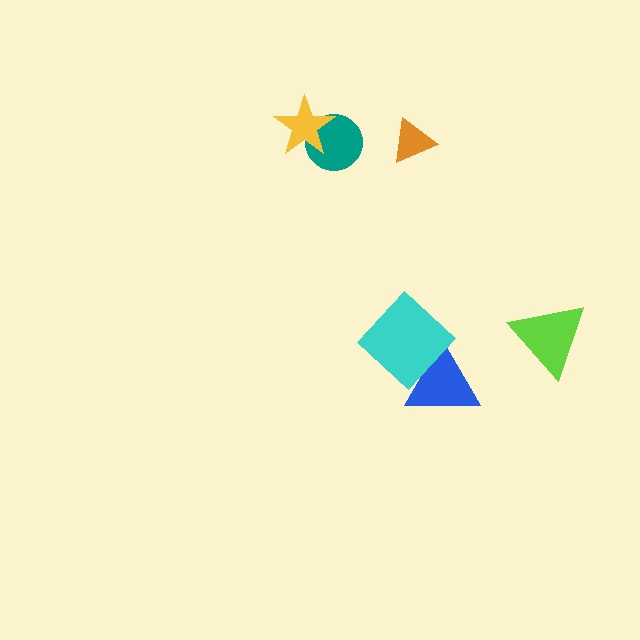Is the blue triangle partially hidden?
Yes, it is partially covered by another shape.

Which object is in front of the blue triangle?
The cyan diamond is in front of the blue triangle.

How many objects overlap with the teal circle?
1 object overlaps with the teal circle.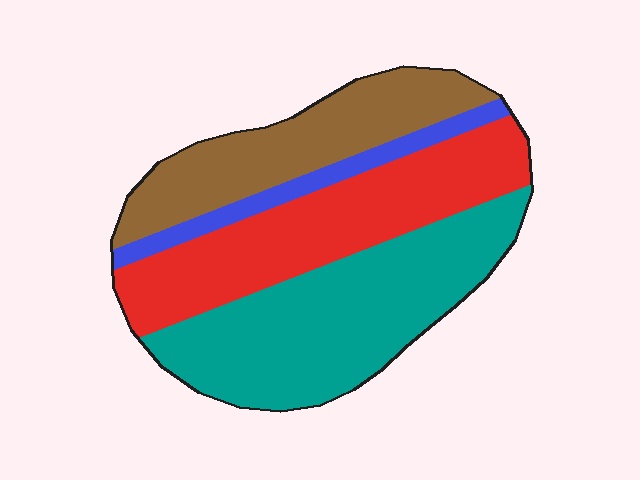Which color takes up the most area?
Teal, at roughly 40%.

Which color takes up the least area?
Blue, at roughly 10%.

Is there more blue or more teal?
Teal.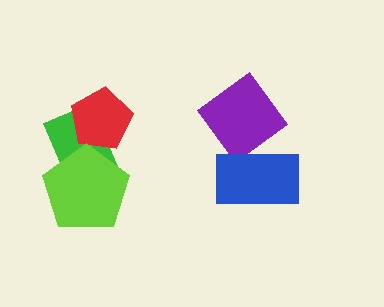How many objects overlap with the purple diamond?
1 object overlaps with the purple diamond.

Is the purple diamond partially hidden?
Yes, it is partially covered by another shape.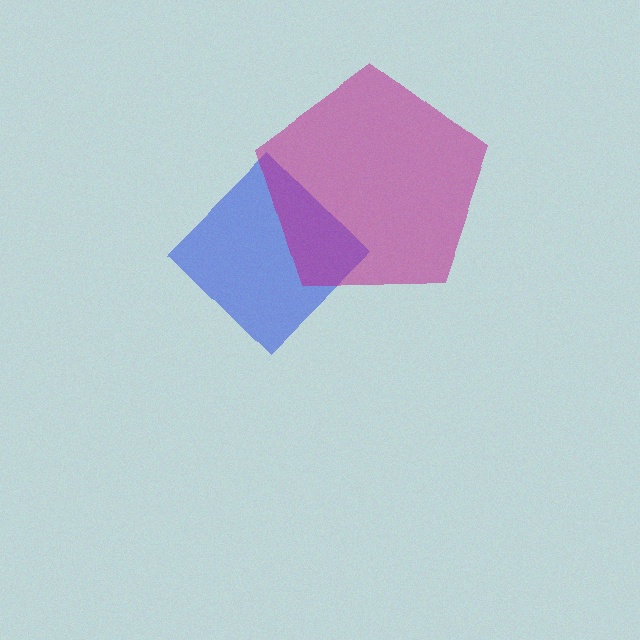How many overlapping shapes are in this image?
There are 2 overlapping shapes in the image.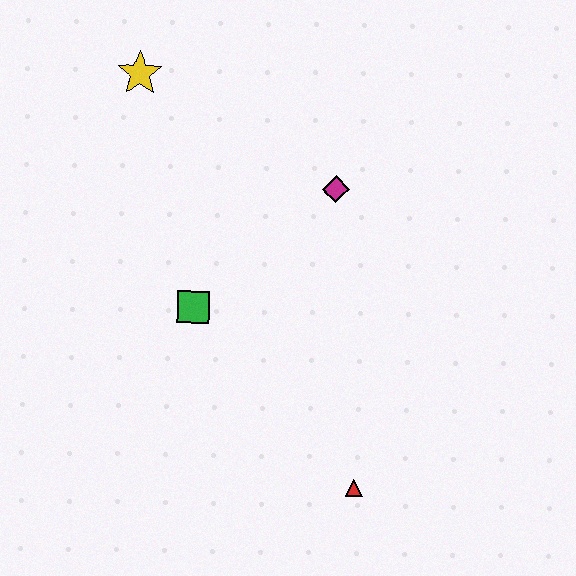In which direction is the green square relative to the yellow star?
The green square is below the yellow star.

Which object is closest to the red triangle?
The green square is closest to the red triangle.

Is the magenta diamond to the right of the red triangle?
No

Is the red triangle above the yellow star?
No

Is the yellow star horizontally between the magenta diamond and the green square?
No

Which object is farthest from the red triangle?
The yellow star is farthest from the red triangle.